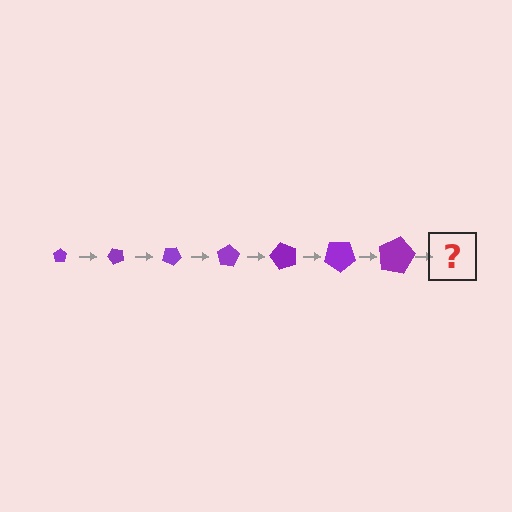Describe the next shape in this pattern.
It should be a pentagon, larger than the previous one and rotated 350 degrees from the start.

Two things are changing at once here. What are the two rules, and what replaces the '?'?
The two rules are that the pentagon grows larger each step and it rotates 50 degrees each step. The '?' should be a pentagon, larger than the previous one and rotated 350 degrees from the start.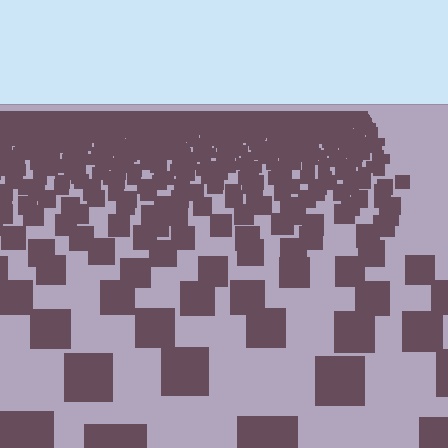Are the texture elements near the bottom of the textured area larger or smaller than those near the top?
Larger. Near the bottom, elements are closer to the viewer and appear at a bigger on-screen size.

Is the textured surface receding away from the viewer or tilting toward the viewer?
The surface is receding away from the viewer. Texture elements get smaller and denser toward the top.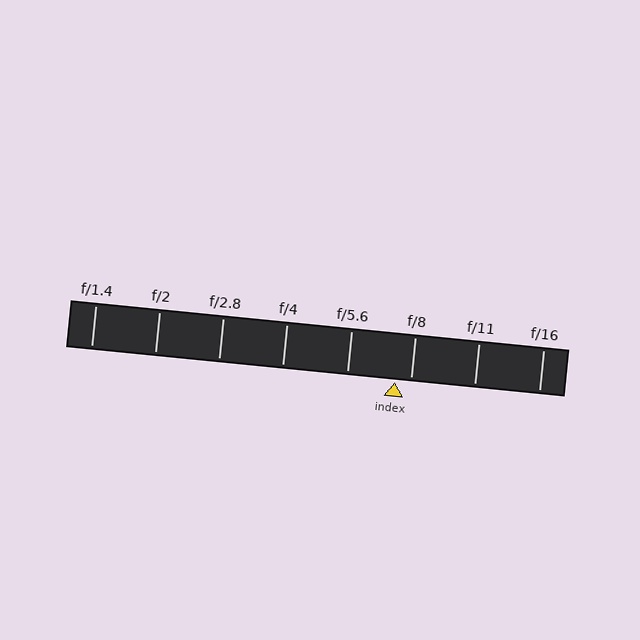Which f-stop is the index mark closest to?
The index mark is closest to f/8.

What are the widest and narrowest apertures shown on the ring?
The widest aperture shown is f/1.4 and the narrowest is f/16.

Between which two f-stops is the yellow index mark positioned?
The index mark is between f/5.6 and f/8.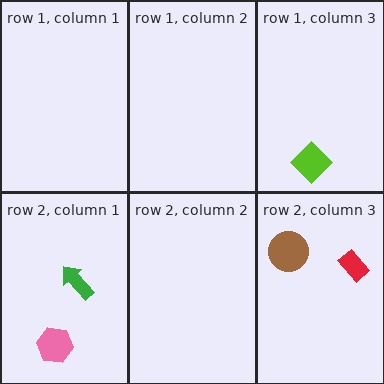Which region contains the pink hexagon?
The row 2, column 1 region.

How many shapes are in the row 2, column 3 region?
2.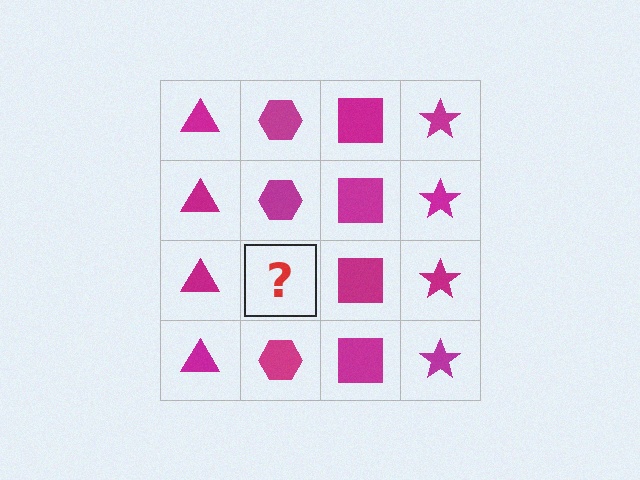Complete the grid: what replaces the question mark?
The question mark should be replaced with a magenta hexagon.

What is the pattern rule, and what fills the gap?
The rule is that each column has a consistent shape. The gap should be filled with a magenta hexagon.